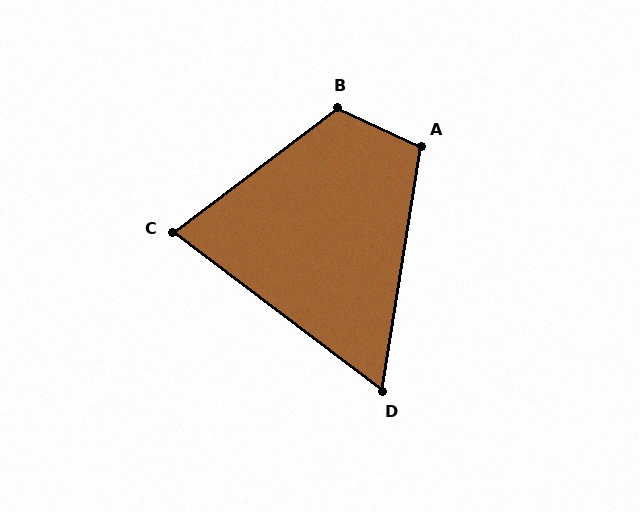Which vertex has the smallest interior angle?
D, at approximately 62 degrees.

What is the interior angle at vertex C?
Approximately 74 degrees (acute).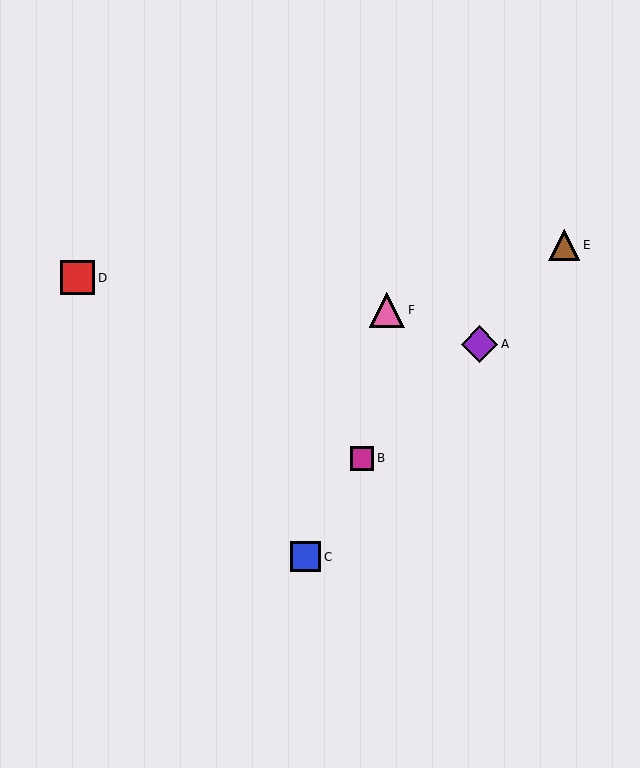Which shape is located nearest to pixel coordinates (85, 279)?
The red square (labeled D) at (78, 278) is nearest to that location.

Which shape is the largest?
The purple diamond (labeled A) is the largest.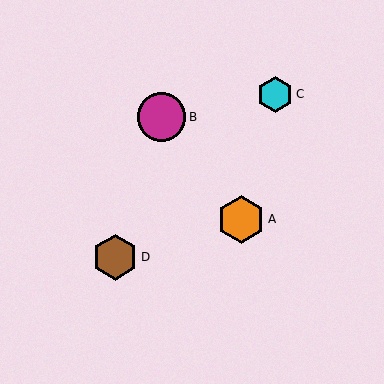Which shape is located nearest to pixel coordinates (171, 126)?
The magenta circle (labeled B) at (162, 117) is nearest to that location.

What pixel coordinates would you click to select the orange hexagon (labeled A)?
Click at (241, 219) to select the orange hexagon A.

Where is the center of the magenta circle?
The center of the magenta circle is at (162, 117).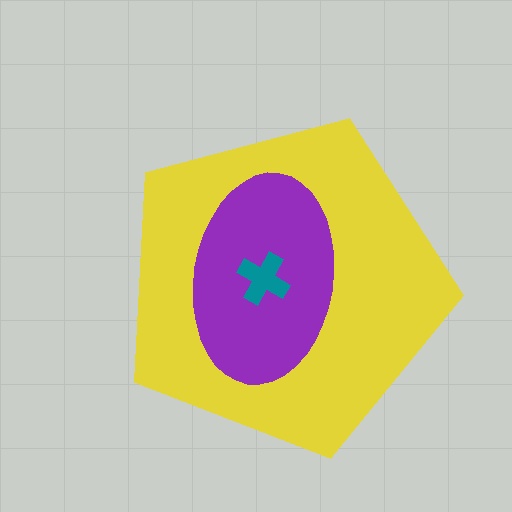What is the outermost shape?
The yellow pentagon.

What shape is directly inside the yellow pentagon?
The purple ellipse.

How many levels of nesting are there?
3.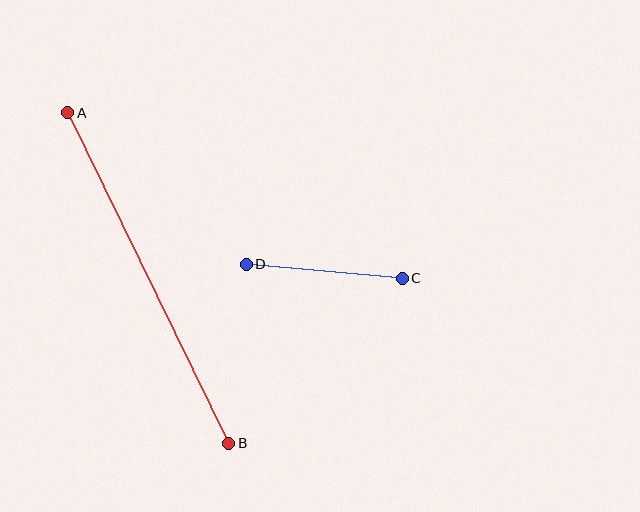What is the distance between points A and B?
The distance is approximately 368 pixels.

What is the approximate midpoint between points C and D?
The midpoint is at approximately (324, 271) pixels.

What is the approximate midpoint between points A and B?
The midpoint is at approximately (148, 278) pixels.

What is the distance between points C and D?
The distance is approximately 157 pixels.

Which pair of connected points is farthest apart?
Points A and B are farthest apart.